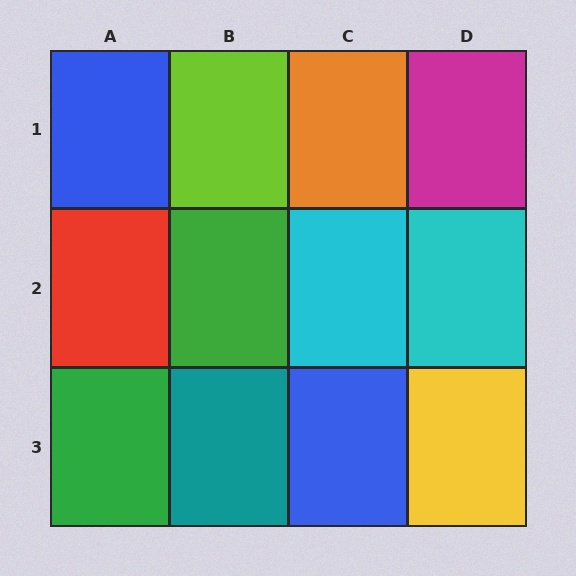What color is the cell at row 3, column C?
Blue.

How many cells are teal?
1 cell is teal.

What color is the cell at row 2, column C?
Cyan.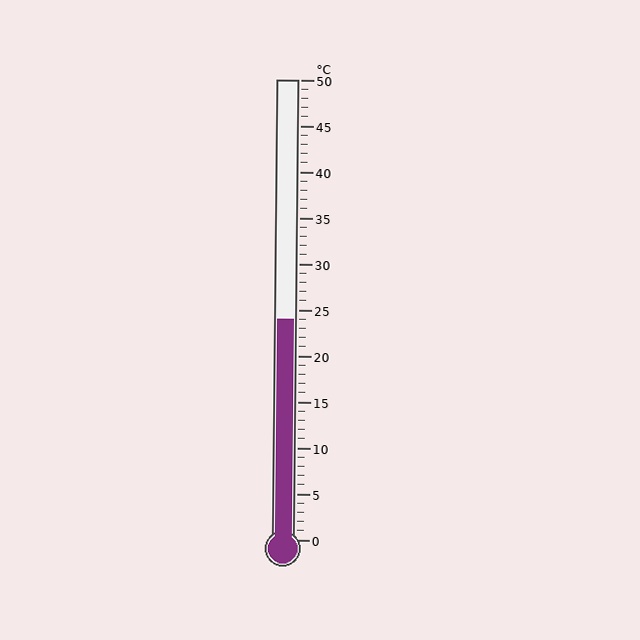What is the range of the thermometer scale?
The thermometer scale ranges from 0°C to 50°C.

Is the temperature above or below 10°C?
The temperature is above 10°C.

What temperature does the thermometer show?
The thermometer shows approximately 24°C.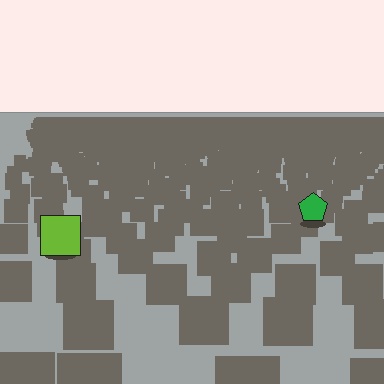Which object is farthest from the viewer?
The green pentagon is farthest from the viewer. It appears smaller and the ground texture around it is denser.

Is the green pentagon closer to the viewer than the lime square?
No. The lime square is closer — you can tell from the texture gradient: the ground texture is coarser near it.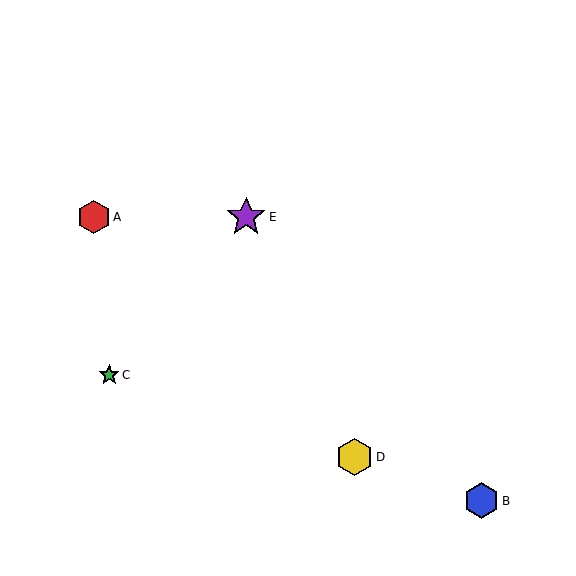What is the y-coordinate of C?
Object C is at y≈375.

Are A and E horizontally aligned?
Yes, both are at y≈217.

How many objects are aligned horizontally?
2 objects (A, E) are aligned horizontally.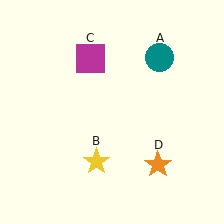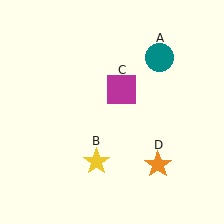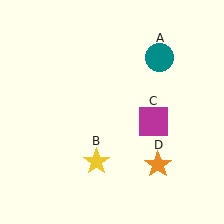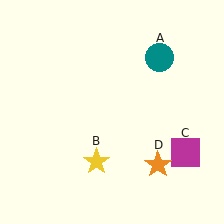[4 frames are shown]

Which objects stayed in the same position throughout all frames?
Teal circle (object A) and yellow star (object B) and orange star (object D) remained stationary.